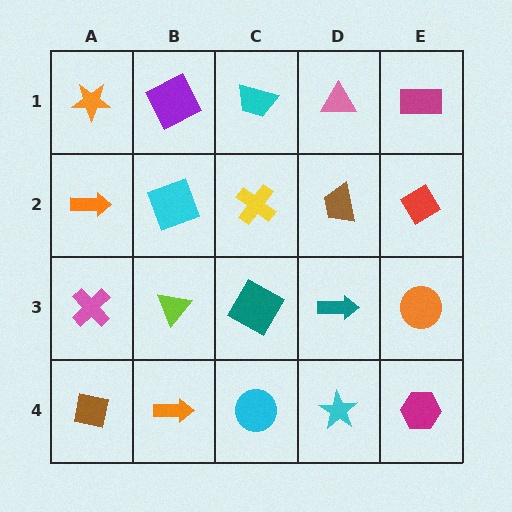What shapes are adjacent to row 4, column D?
A teal arrow (row 3, column D), a cyan circle (row 4, column C), a magenta hexagon (row 4, column E).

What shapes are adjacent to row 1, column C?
A yellow cross (row 2, column C), a purple square (row 1, column B), a pink triangle (row 1, column D).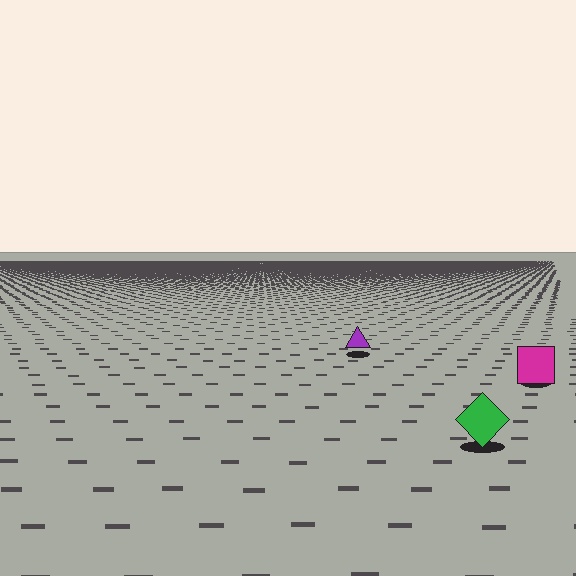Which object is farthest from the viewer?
The purple triangle is farthest from the viewer. It appears smaller and the ground texture around it is denser.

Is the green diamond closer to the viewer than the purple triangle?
Yes. The green diamond is closer — you can tell from the texture gradient: the ground texture is coarser near it.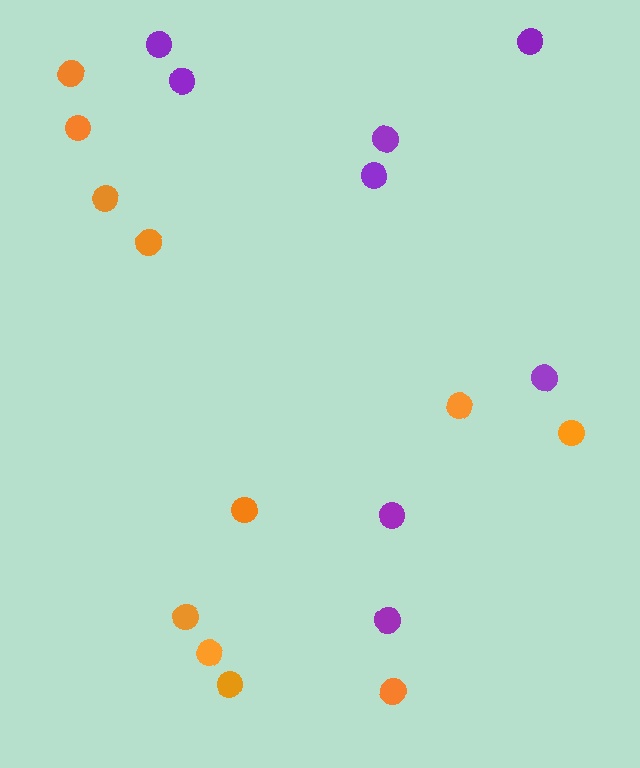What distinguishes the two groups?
There are 2 groups: one group of orange circles (11) and one group of purple circles (8).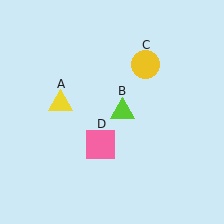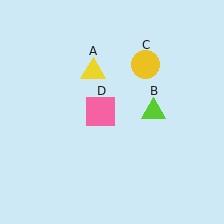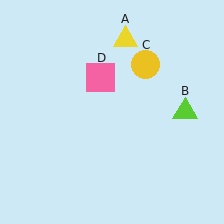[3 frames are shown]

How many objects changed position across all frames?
3 objects changed position: yellow triangle (object A), lime triangle (object B), pink square (object D).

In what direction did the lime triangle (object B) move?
The lime triangle (object B) moved right.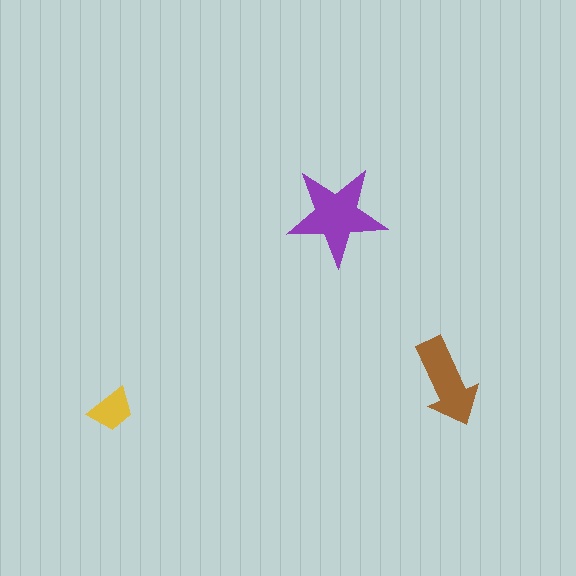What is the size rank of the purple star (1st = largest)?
1st.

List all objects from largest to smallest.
The purple star, the brown arrow, the yellow trapezoid.